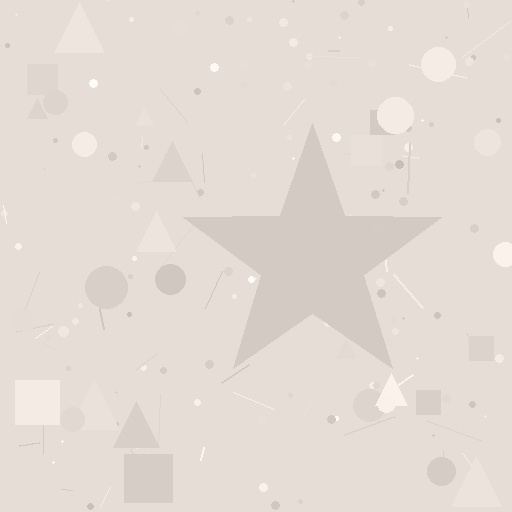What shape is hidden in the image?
A star is hidden in the image.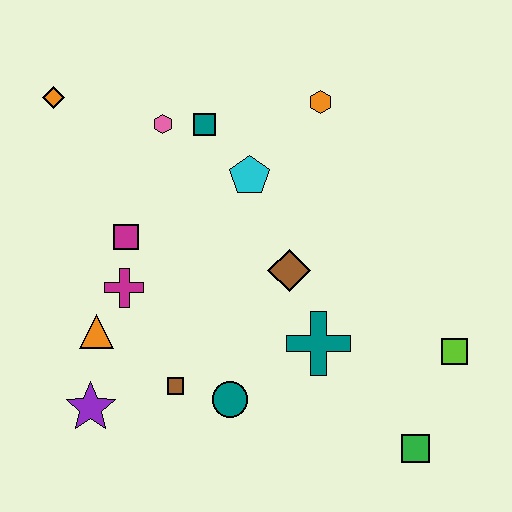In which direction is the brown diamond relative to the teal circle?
The brown diamond is above the teal circle.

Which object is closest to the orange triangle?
The magenta cross is closest to the orange triangle.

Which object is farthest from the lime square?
The orange diamond is farthest from the lime square.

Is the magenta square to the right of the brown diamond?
No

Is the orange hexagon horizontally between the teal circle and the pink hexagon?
No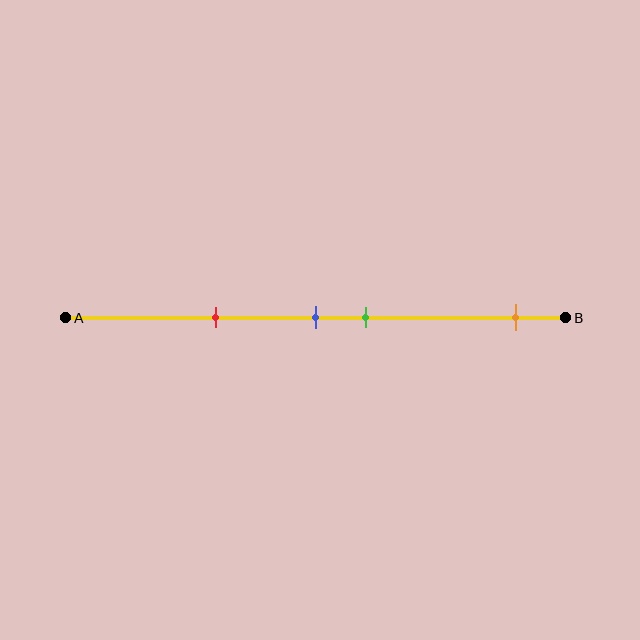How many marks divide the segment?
There are 4 marks dividing the segment.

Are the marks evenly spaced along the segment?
No, the marks are not evenly spaced.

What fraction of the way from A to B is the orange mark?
The orange mark is approximately 90% (0.9) of the way from A to B.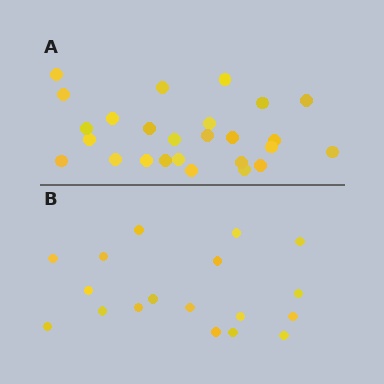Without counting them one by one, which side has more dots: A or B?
Region A (the top region) has more dots.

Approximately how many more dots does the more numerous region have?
Region A has roughly 8 or so more dots than region B.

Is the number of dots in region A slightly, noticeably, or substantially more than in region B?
Region A has noticeably more, but not dramatically so. The ratio is roughly 1.4 to 1.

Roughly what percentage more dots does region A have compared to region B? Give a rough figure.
About 45% more.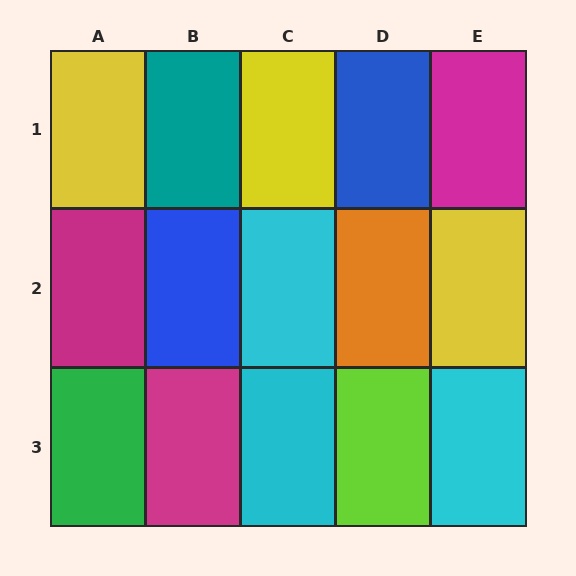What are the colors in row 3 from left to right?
Green, magenta, cyan, lime, cyan.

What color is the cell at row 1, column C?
Yellow.